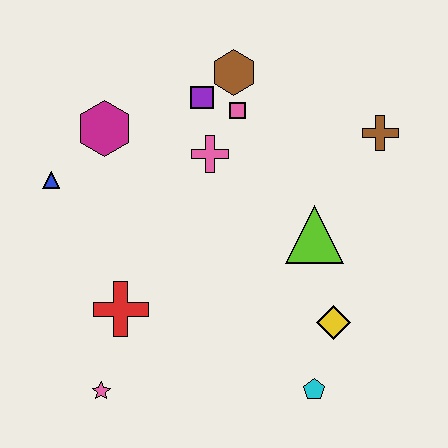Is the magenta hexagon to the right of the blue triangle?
Yes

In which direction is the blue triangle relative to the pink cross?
The blue triangle is to the left of the pink cross.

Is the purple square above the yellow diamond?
Yes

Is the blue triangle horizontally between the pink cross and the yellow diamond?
No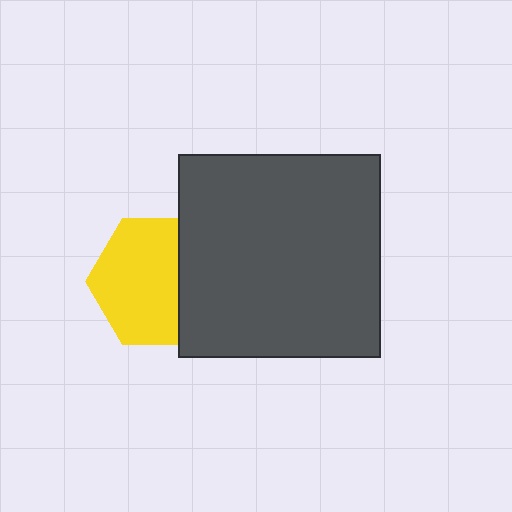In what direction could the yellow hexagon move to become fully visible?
The yellow hexagon could move left. That would shift it out from behind the dark gray square entirely.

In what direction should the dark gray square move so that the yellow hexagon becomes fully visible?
The dark gray square should move right. That is the shortest direction to clear the overlap and leave the yellow hexagon fully visible.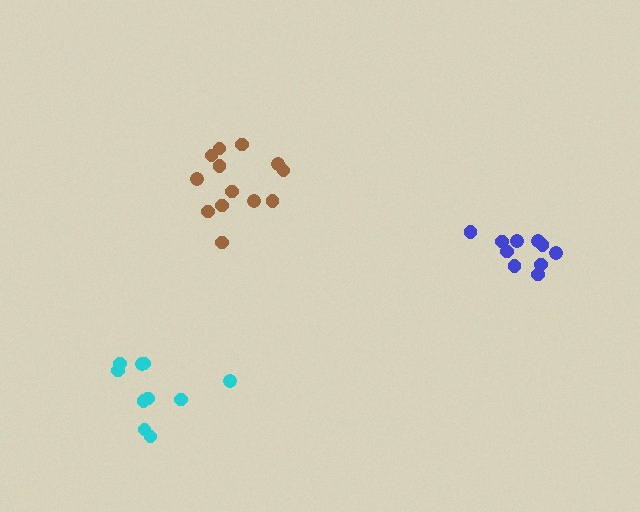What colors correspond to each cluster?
The clusters are colored: brown, blue, cyan.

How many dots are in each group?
Group 1: 13 dots, Group 2: 11 dots, Group 3: 10 dots (34 total).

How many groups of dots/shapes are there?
There are 3 groups.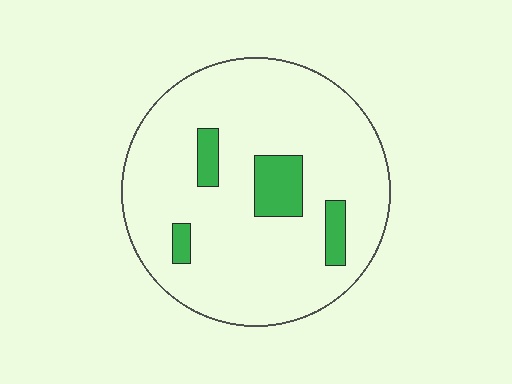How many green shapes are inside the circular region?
4.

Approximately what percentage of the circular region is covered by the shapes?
Approximately 10%.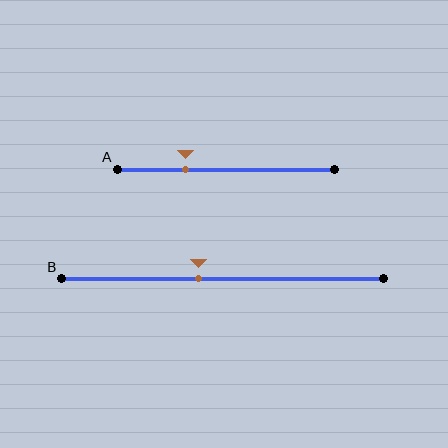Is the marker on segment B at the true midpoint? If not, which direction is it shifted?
No, the marker on segment B is shifted to the left by about 7% of the segment length.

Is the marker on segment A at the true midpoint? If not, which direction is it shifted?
No, the marker on segment A is shifted to the left by about 18% of the segment length.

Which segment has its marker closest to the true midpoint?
Segment B has its marker closest to the true midpoint.